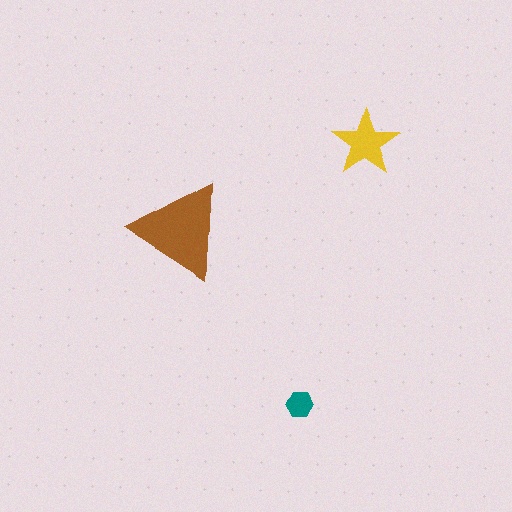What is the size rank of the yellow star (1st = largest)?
2nd.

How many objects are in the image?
There are 3 objects in the image.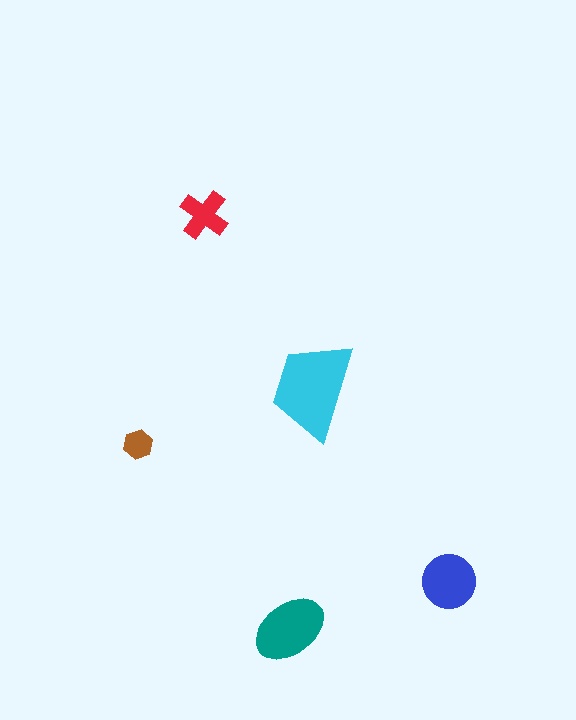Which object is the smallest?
The brown hexagon.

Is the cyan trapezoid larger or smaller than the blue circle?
Larger.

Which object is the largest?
The cyan trapezoid.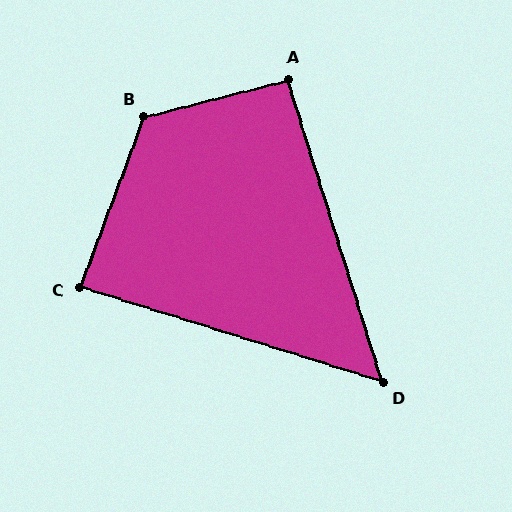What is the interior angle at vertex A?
Approximately 93 degrees (approximately right).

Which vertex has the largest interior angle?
B, at approximately 125 degrees.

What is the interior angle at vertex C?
Approximately 87 degrees (approximately right).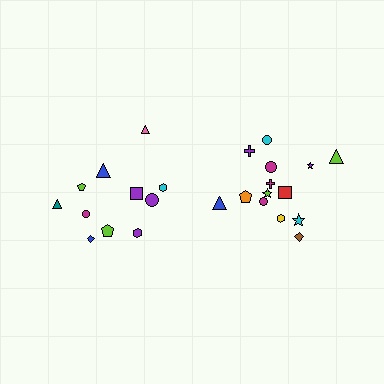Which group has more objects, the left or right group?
The right group.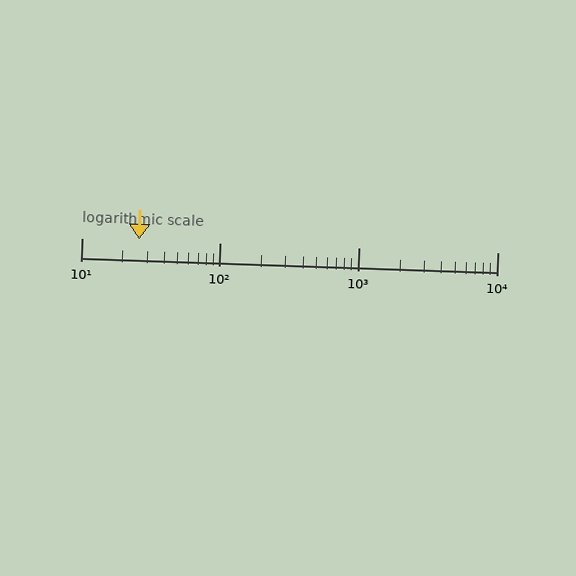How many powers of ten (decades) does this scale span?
The scale spans 3 decades, from 10 to 10000.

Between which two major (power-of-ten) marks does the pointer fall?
The pointer is between 10 and 100.